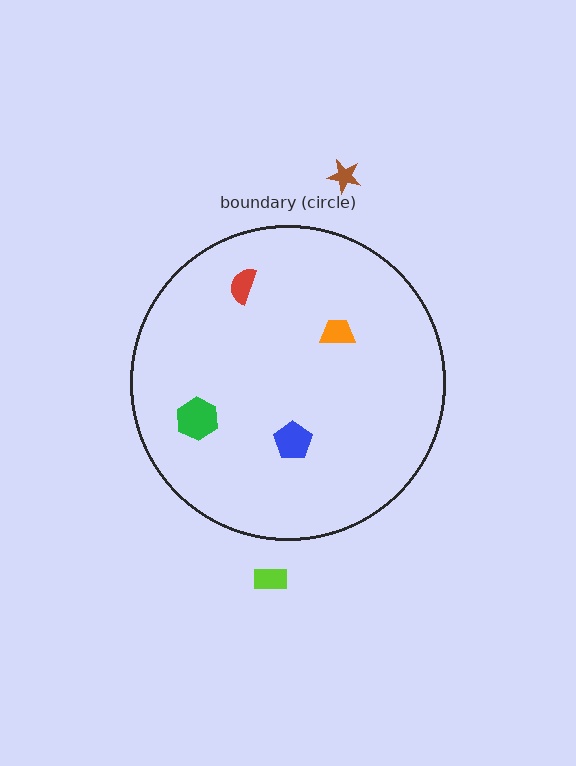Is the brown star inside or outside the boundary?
Outside.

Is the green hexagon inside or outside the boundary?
Inside.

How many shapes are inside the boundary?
4 inside, 2 outside.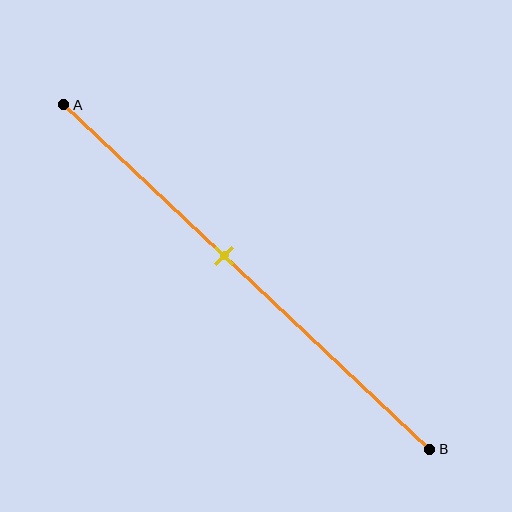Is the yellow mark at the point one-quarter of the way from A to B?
No, the mark is at about 45% from A, not at the 25% one-quarter point.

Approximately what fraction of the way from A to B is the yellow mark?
The yellow mark is approximately 45% of the way from A to B.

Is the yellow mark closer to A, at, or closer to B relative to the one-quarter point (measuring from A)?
The yellow mark is closer to point B than the one-quarter point of segment AB.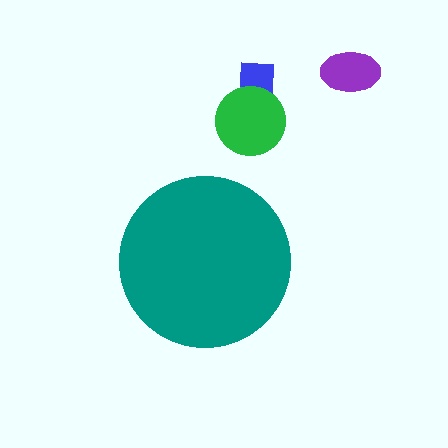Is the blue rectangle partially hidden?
No, the blue rectangle is fully visible.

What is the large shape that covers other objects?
A teal circle.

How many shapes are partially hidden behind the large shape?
0 shapes are partially hidden.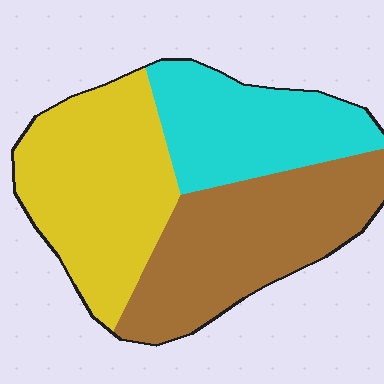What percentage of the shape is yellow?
Yellow covers 37% of the shape.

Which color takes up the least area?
Cyan, at roughly 25%.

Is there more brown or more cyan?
Brown.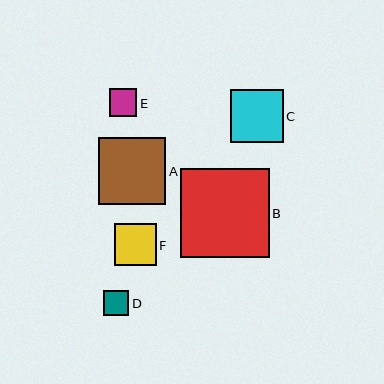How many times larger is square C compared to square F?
Square C is approximately 1.3 times the size of square F.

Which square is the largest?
Square B is the largest with a size of approximately 89 pixels.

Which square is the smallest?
Square D is the smallest with a size of approximately 25 pixels.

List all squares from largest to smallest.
From largest to smallest: B, A, C, F, E, D.